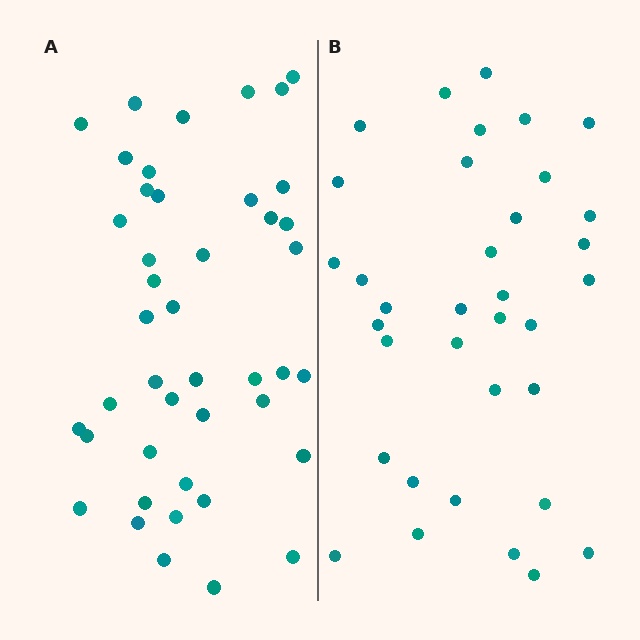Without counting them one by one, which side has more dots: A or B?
Region A (the left region) has more dots.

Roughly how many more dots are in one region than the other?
Region A has roughly 8 or so more dots than region B.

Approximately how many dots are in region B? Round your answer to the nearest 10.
About 40 dots. (The exact count is 35, which rounds to 40.)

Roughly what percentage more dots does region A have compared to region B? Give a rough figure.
About 25% more.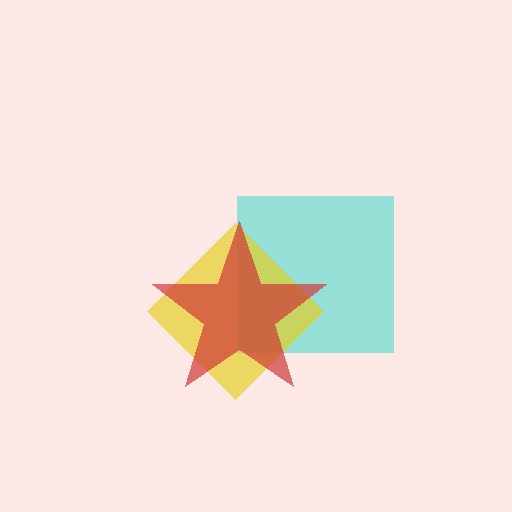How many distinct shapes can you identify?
There are 3 distinct shapes: a cyan square, a yellow diamond, a red star.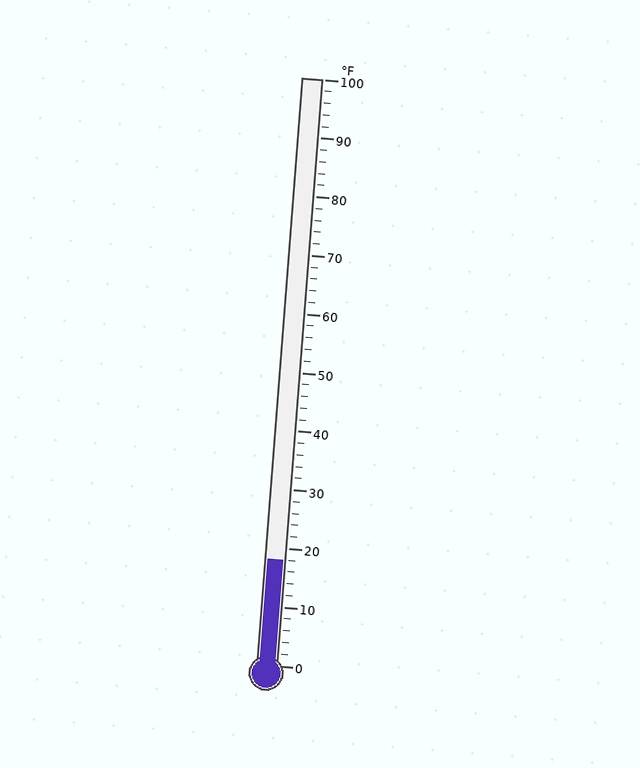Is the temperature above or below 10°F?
The temperature is above 10°F.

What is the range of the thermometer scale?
The thermometer scale ranges from 0°F to 100°F.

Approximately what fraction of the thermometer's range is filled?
The thermometer is filled to approximately 20% of its range.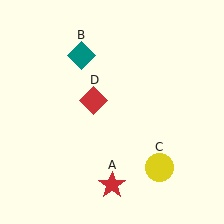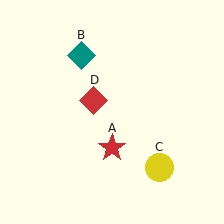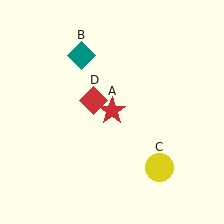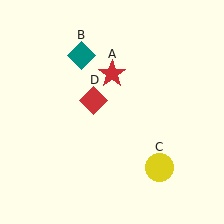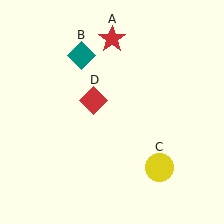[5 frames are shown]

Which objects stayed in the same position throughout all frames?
Teal diamond (object B) and yellow circle (object C) and red diamond (object D) remained stationary.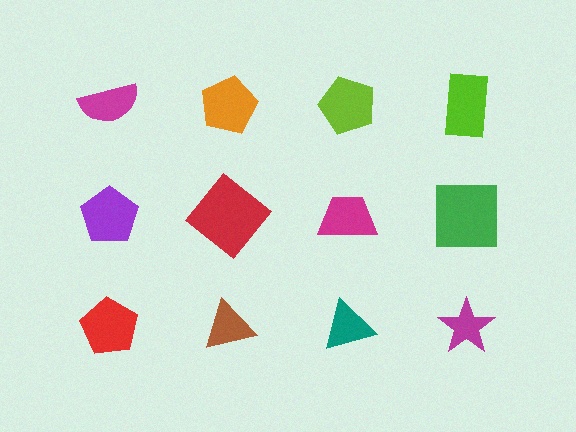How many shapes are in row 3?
4 shapes.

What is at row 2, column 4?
A green square.